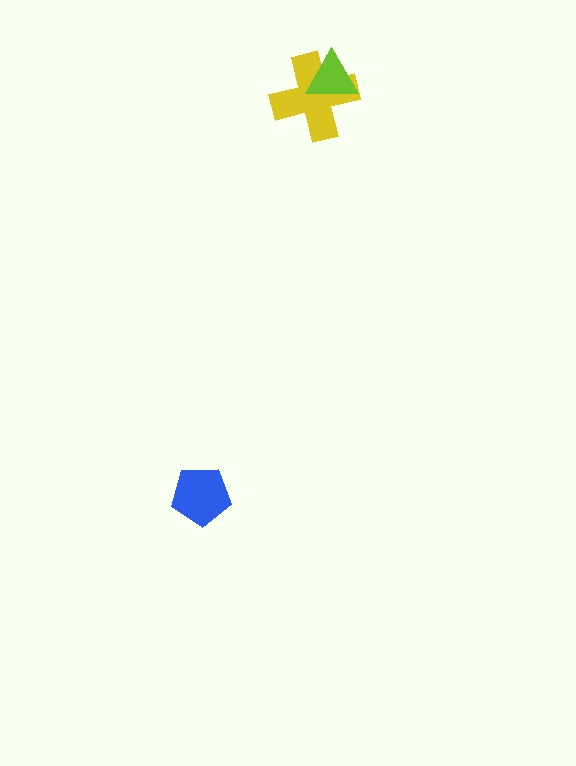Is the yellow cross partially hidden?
Yes, it is partially covered by another shape.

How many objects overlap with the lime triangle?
1 object overlaps with the lime triangle.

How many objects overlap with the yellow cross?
1 object overlaps with the yellow cross.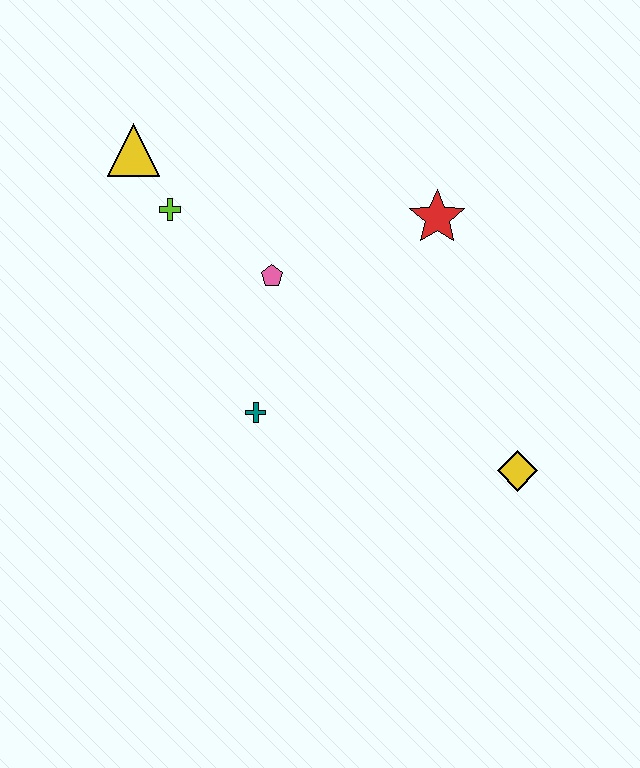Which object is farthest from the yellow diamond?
The yellow triangle is farthest from the yellow diamond.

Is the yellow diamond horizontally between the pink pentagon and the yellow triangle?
No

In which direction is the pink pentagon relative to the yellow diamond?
The pink pentagon is to the left of the yellow diamond.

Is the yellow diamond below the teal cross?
Yes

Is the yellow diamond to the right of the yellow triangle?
Yes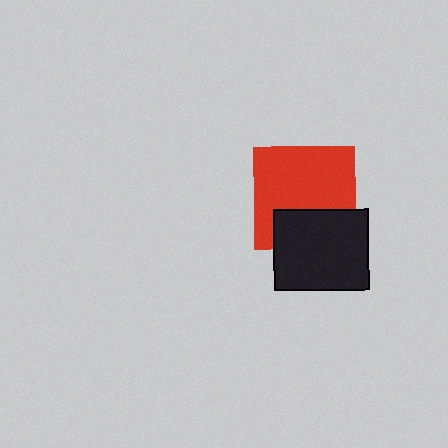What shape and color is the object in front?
The object in front is a black rectangle.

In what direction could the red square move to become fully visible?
The red square could move up. That would shift it out from behind the black rectangle entirely.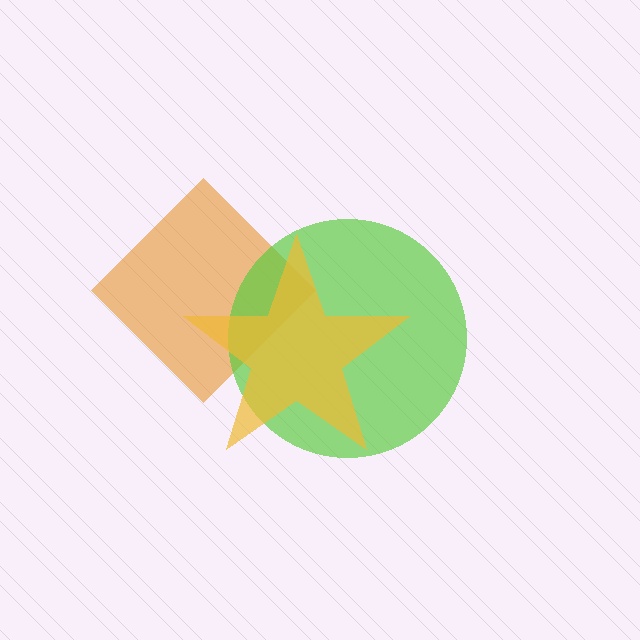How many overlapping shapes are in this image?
There are 3 overlapping shapes in the image.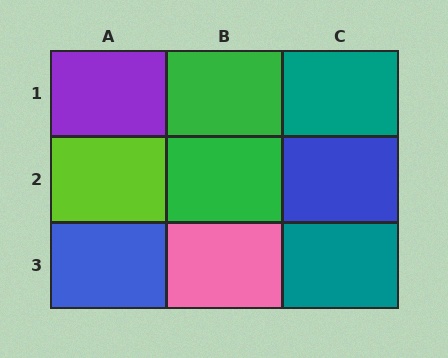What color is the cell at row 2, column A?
Lime.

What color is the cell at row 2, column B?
Green.